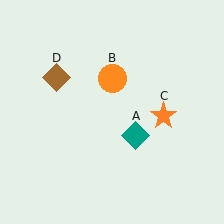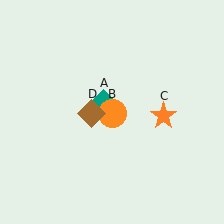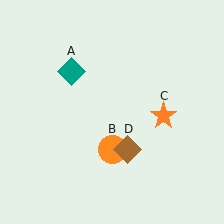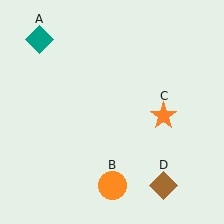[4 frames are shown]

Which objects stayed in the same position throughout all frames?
Orange star (object C) remained stationary.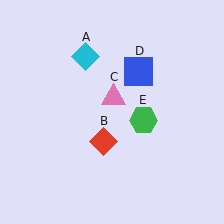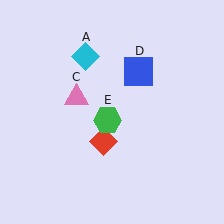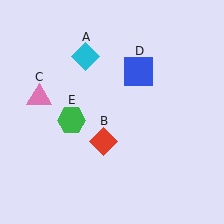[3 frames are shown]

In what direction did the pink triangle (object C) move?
The pink triangle (object C) moved left.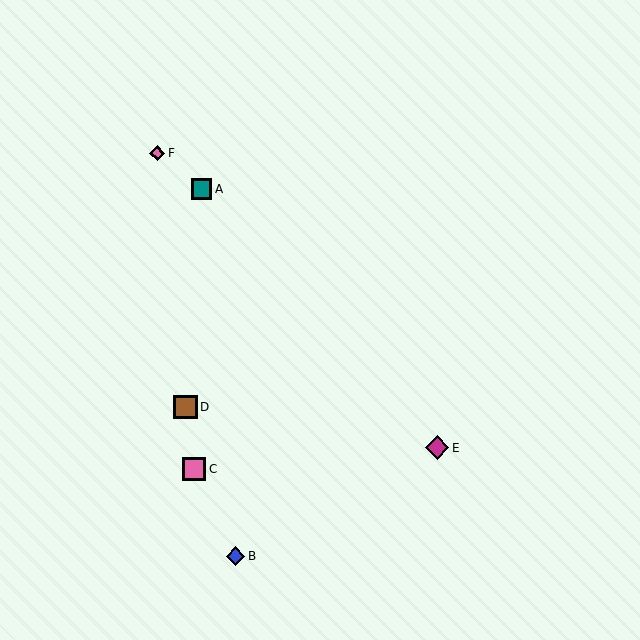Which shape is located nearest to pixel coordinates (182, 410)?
The brown square (labeled D) at (186, 407) is nearest to that location.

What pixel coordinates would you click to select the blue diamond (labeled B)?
Click at (235, 556) to select the blue diamond B.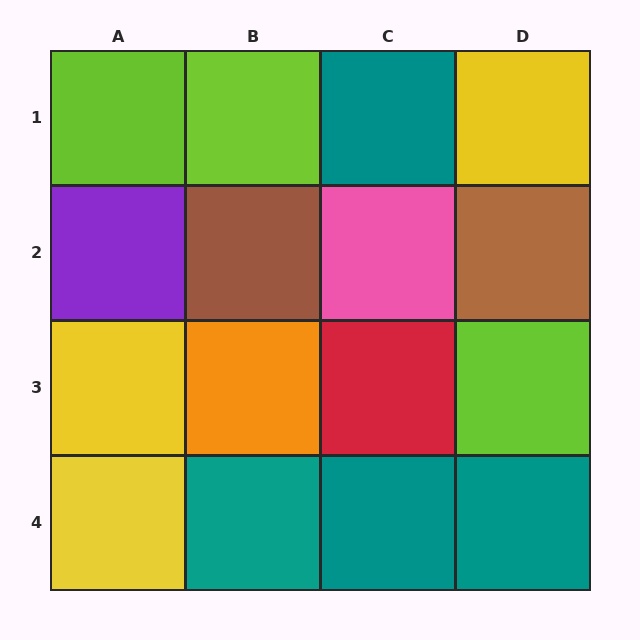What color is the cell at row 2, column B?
Brown.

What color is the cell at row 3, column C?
Red.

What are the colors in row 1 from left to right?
Lime, lime, teal, yellow.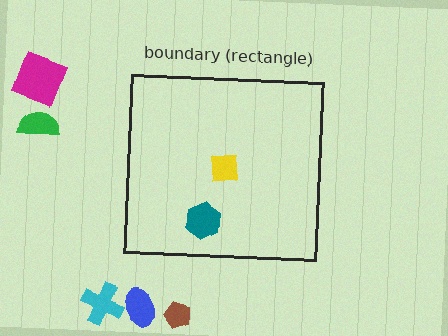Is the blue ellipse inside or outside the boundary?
Outside.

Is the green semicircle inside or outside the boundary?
Outside.